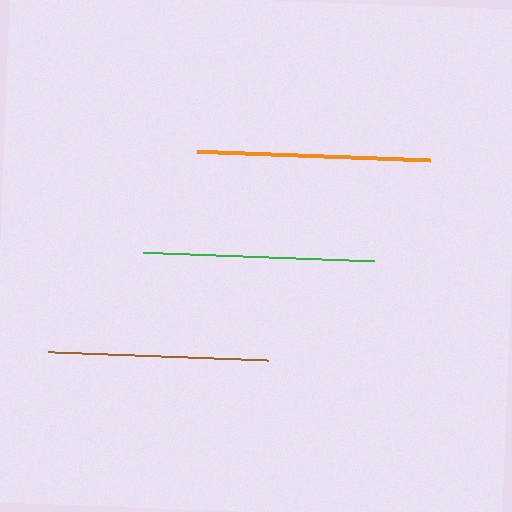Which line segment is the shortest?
The brown line is the shortest at approximately 220 pixels.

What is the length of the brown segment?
The brown segment is approximately 220 pixels long.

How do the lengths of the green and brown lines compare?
The green and brown lines are approximately the same length.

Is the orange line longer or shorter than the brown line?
The orange line is longer than the brown line.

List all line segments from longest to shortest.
From longest to shortest: orange, green, brown.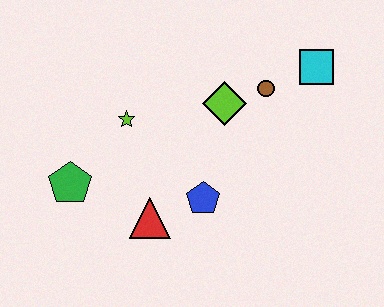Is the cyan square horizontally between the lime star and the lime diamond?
No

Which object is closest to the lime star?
The green pentagon is closest to the lime star.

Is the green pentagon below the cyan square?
Yes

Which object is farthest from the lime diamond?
The green pentagon is farthest from the lime diamond.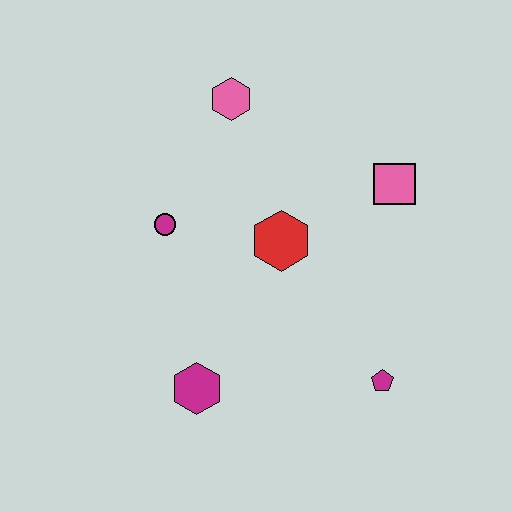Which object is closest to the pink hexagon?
The magenta circle is closest to the pink hexagon.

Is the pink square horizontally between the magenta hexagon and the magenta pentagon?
No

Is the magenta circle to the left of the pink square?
Yes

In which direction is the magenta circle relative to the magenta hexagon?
The magenta circle is above the magenta hexagon.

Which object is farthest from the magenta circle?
The magenta pentagon is farthest from the magenta circle.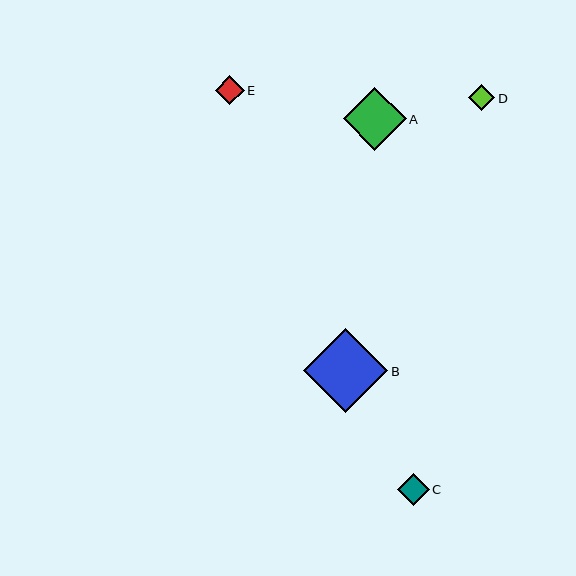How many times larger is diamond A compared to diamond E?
Diamond A is approximately 2.2 times the size of diamond E.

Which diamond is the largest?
Diamond B is the largest with a size of approximately 84 pixels.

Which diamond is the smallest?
Diamond D is the smallest with a size of approximately 26 pixels.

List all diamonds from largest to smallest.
From largest to smallest: B, A, C, E, D.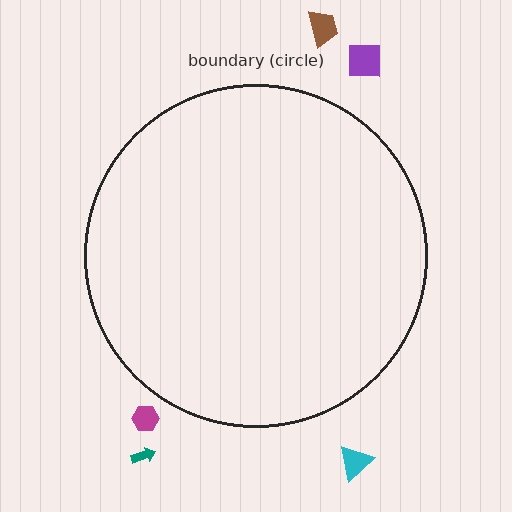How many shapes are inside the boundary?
0 inside, 5 outside.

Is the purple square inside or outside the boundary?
Outside.